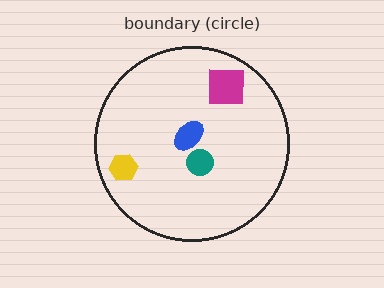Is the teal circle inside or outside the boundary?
Inside.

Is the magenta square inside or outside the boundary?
Inside.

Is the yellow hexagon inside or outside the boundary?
Inside.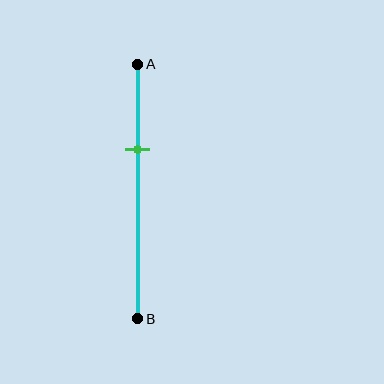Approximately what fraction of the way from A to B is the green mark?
The green mark is approximately 35% of the way from A to B.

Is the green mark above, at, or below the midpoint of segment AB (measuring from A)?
The green mark is above the midpoint of segment AB.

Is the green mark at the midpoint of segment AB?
No, the mark is at about 35% from A, not at the 50% midpoint.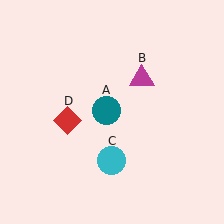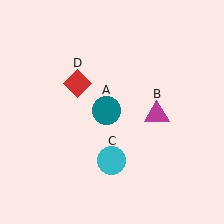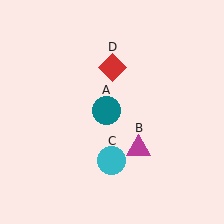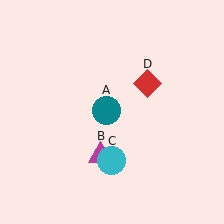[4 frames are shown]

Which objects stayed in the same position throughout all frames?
Teal circle (object A) and cyan circle (object C) remained stationary.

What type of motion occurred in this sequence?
The magenta triangle (object B), red diamond (object D) rotated clockwise around the center of the scene.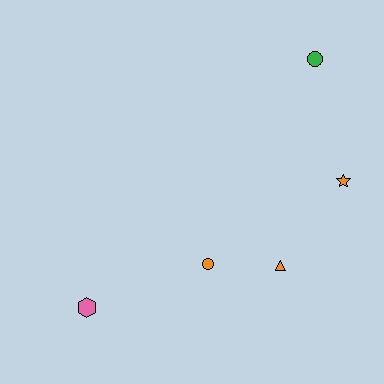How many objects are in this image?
There are 5 objects.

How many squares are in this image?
There are no squares.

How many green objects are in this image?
There is 1 green object.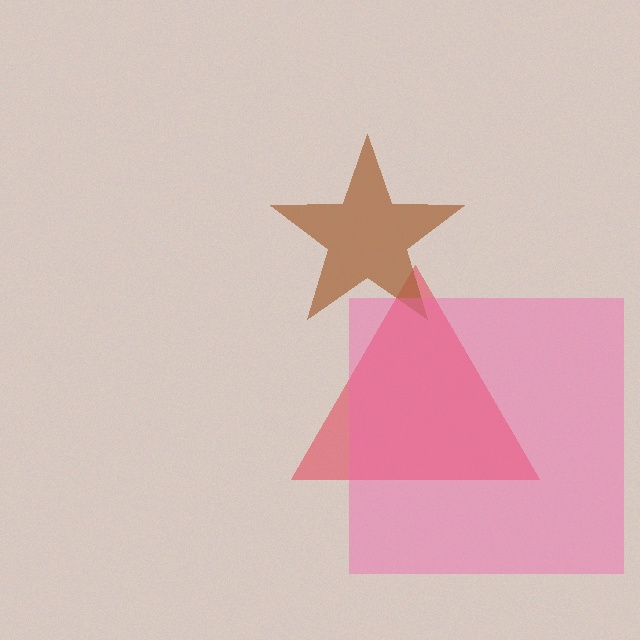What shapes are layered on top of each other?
The layered shapes are: a red triangle, a brown star, a pink square.